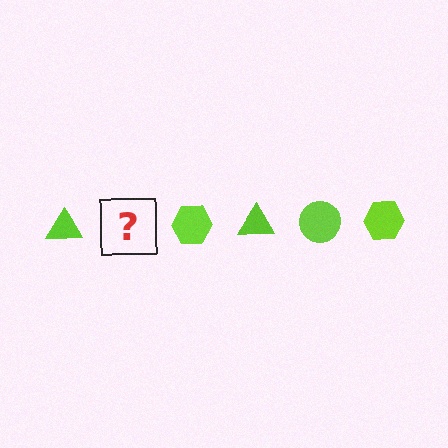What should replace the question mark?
The question mark should be replaced with a lime circle.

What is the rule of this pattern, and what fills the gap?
The rule is that the pattern cycles through triangle, circle, hexagon shapes in lime. The gap should be filled with a lime circle.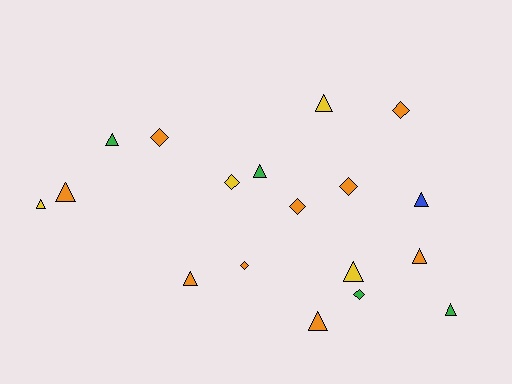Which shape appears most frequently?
Triangle, with 11 objects.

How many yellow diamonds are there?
There is 1 yellow diamond.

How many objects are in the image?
There are 18 objects.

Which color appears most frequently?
Orange, with 9 objects.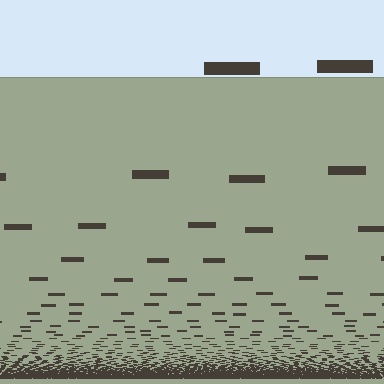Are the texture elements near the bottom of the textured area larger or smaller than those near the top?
Smaller. The gradient is inverted — elements near the bottom are smaller and denser.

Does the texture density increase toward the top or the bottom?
Density increases toward the bottom.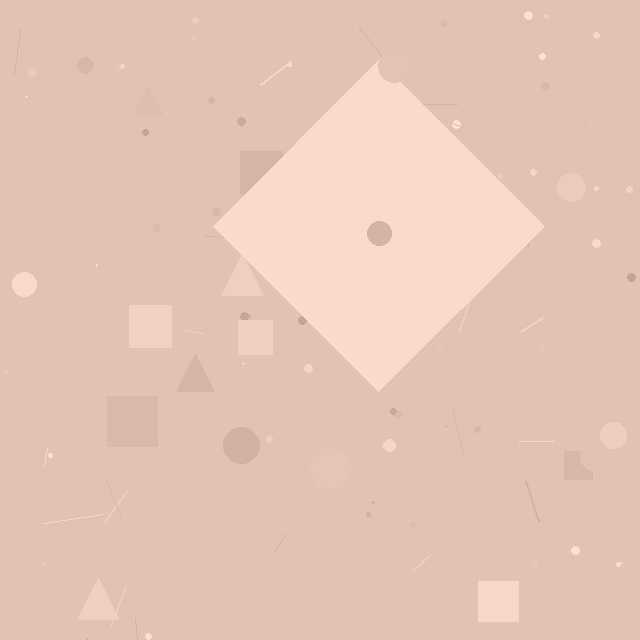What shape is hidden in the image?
A diamond is hidden in the image.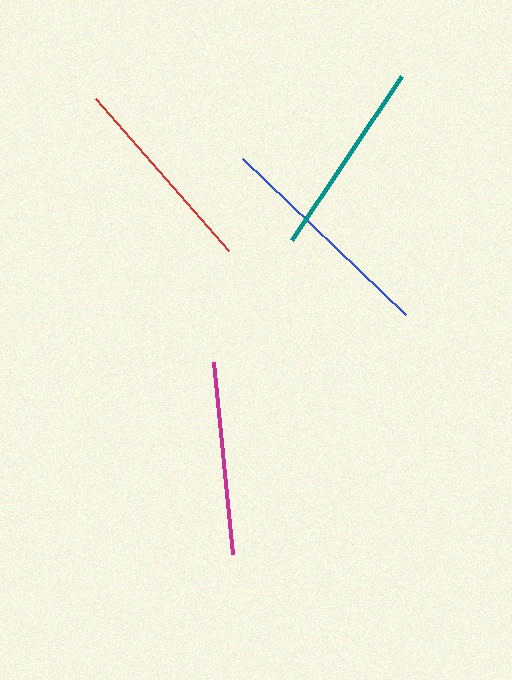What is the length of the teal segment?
The teal segment is approximately 197 pixels long.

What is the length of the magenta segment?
The magenta segment is approximately 193 pixels long.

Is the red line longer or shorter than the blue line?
The blue line is longer than the red line.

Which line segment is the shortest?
The magenta line is the shortest at approximately 193 pixels.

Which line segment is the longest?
The blue line is the longest at approximately 226 pixels.